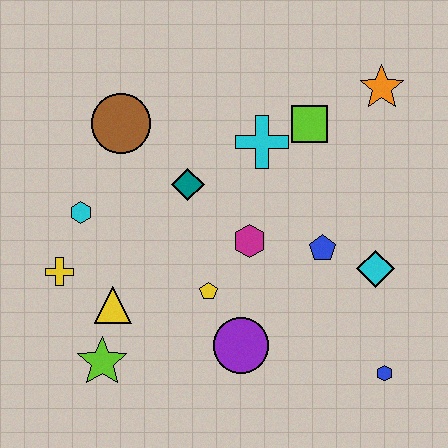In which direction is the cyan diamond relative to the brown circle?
The cyan diamond is to the right of the brown circle.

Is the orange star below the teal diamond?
No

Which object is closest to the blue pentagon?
The cyan diamond is closest to the blue pentagon.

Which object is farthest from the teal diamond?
The blue hexagon is farthest from the teal diamond.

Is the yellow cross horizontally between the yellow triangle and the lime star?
No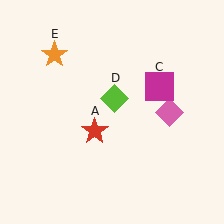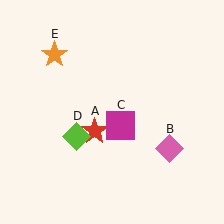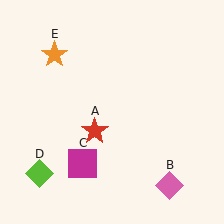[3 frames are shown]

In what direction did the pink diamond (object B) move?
The pink diamond (object B) moved down.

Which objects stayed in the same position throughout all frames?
Red star (object A) and orange star (object E) remained stationary.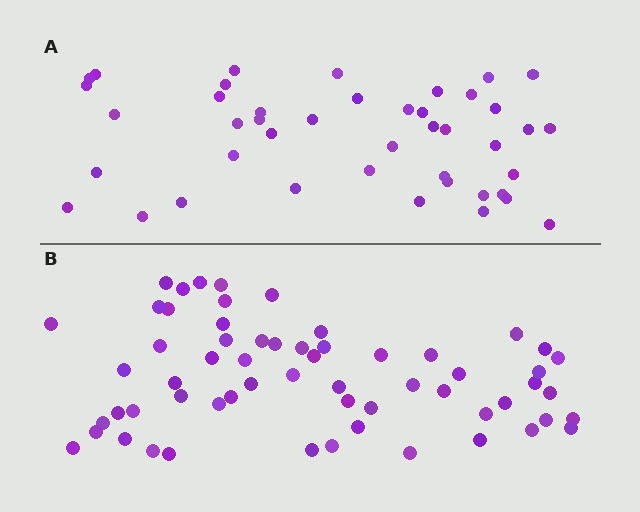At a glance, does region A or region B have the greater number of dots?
Region B (the bottom region) has more dots.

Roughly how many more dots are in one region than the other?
Region B has approximately 15 more dots than region A.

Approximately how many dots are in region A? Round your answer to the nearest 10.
About 40 dots. (The exact count is 43, which rounds to 40.)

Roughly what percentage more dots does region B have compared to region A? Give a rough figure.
About 40% more.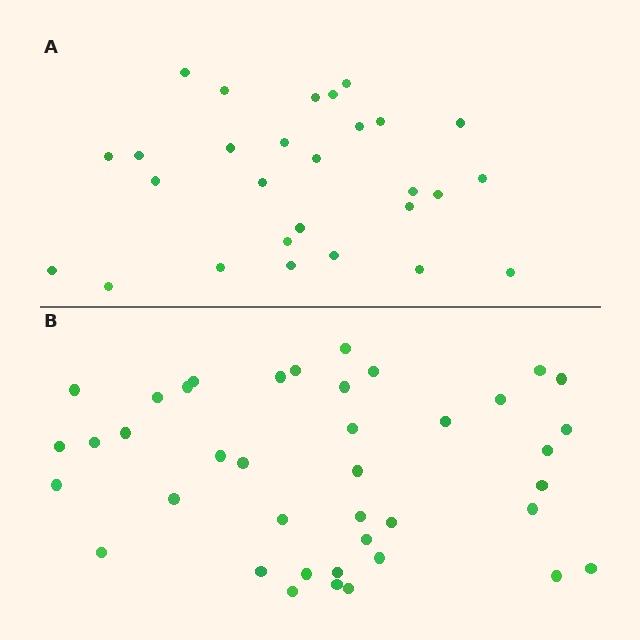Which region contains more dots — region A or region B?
Region B (the bottom region) has more dots.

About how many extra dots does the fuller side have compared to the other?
Region B has roughly 12 or so more dots than region A.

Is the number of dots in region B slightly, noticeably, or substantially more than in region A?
Region B has noticeably more, but not dramatically so. The ratio is roughly 1.4 to 1.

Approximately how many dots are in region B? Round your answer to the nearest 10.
About 40 dots.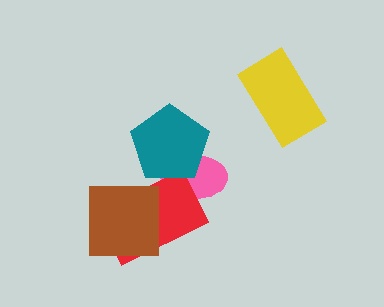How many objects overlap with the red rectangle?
3 objects overlap with the red rectangle.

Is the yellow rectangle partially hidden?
No, no other shape covers it.